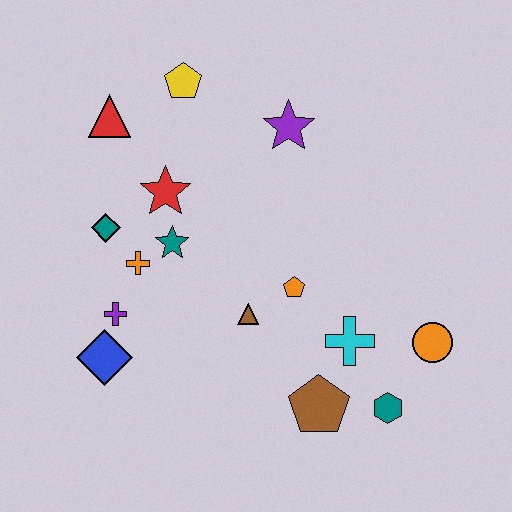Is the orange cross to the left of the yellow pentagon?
Yes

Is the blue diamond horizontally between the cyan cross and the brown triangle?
No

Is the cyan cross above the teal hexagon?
Yes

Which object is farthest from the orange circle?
The red triangle is farthest from the orange circle.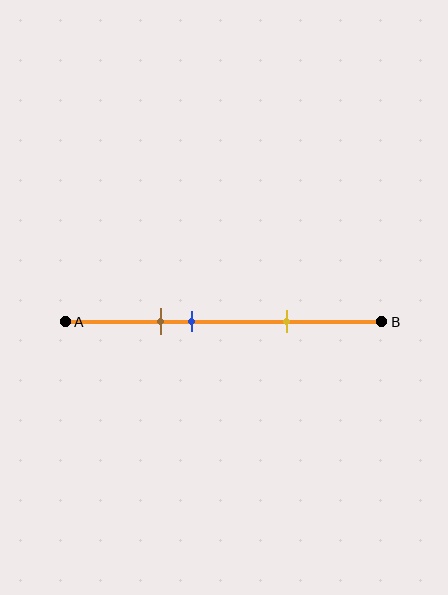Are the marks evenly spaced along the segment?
No, the marks are not evenly spaced.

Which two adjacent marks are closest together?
The brown and blue marks are the closest adjacent pair.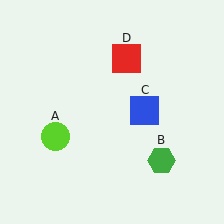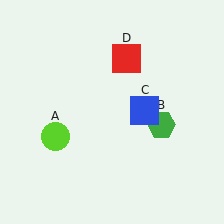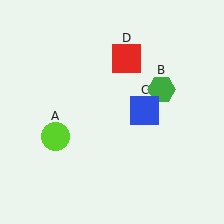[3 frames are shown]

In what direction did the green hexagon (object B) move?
The green hexagon (object B) moved up.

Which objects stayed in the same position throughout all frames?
Lime circle (object A) and blue square (object C) and red square (object D) remained stationary.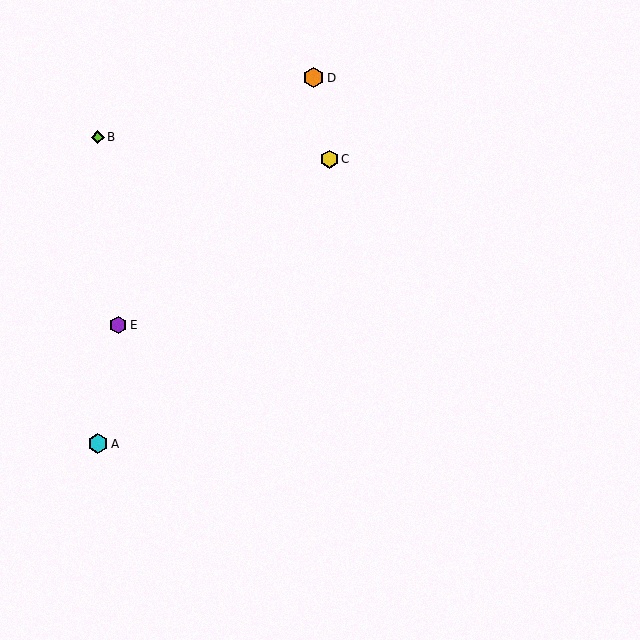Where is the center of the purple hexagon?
The center of the purple hexagon is at (118, 325).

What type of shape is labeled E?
Shape E is a purple hexagon.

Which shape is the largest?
The cyan hexagon (labeled A) is the largest.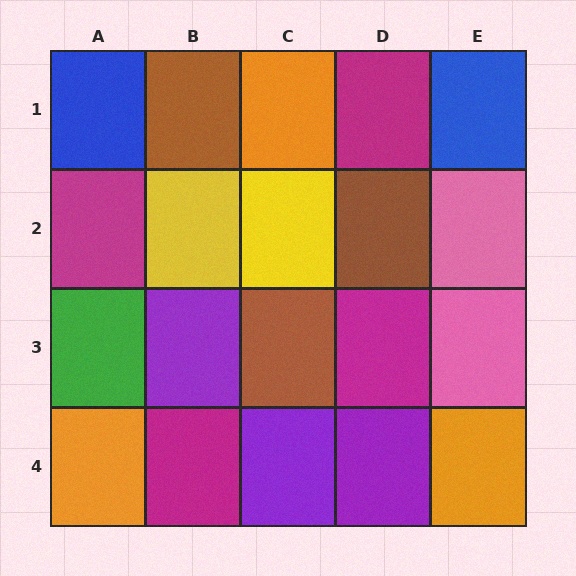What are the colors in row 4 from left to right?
Orange, magenta, purple, purple, orange.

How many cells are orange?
3 cells are orange.